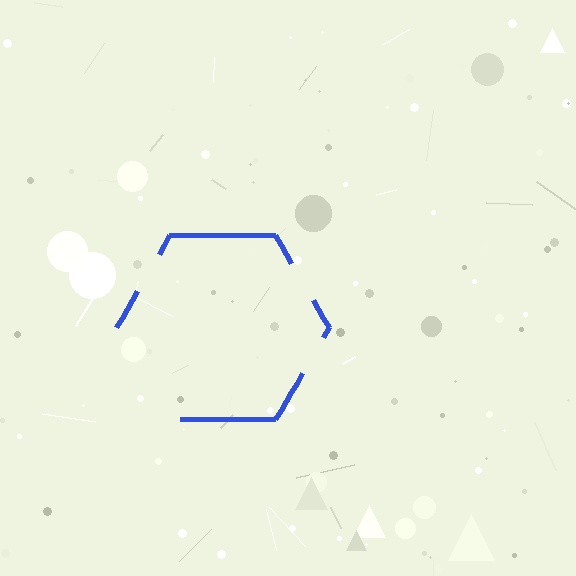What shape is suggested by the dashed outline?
The dashed outline suggests a hexagon.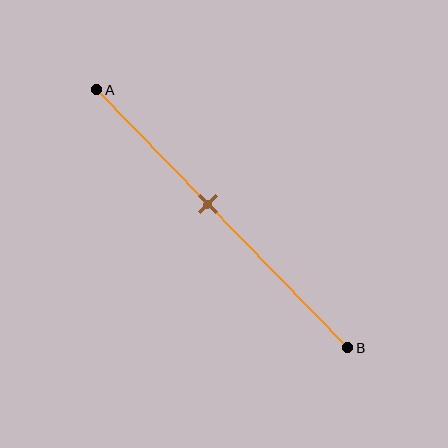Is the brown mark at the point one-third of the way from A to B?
No, the mark is at about 45% from A, not at the 33% one-third point.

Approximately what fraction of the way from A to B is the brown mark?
The brown mark is approximately 45% of the way from A to B.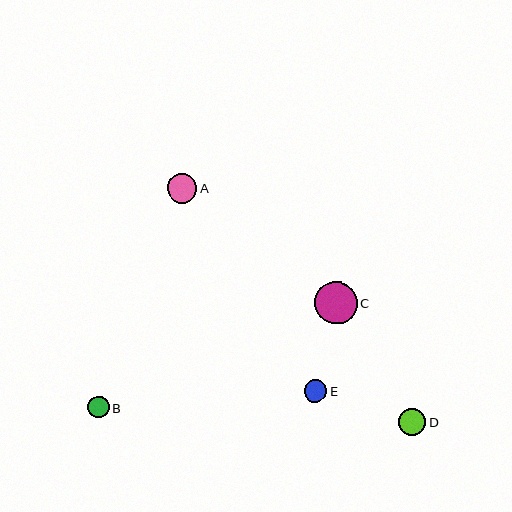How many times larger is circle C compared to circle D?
Circle C is approximately 1.6 times the size of circle D.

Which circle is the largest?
Circle C is the largest with a size of approximately 42 pixels.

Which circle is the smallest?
Circle B is the smallest with a size of approximately 22 pixels.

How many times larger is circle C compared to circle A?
Circle C is approximately 1.4 times the size of circle A.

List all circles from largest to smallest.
From largest to smallest: C, A, D, E, B.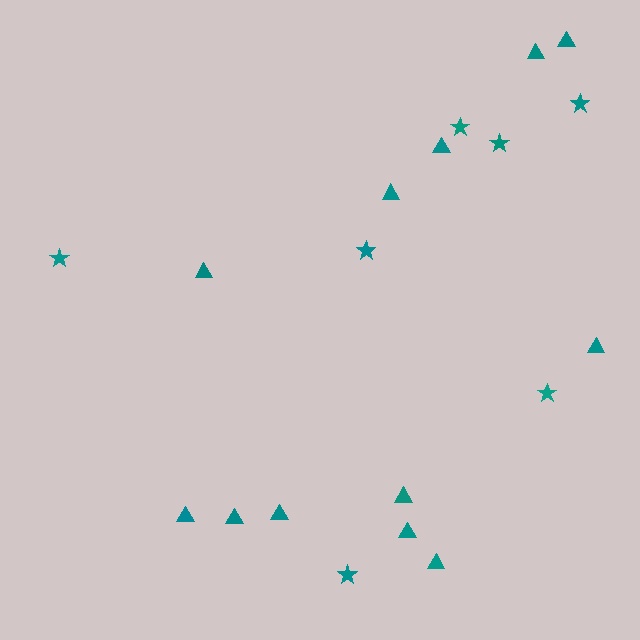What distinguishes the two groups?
There are 2 groups: one group of stars (7) and one group of triangles (12).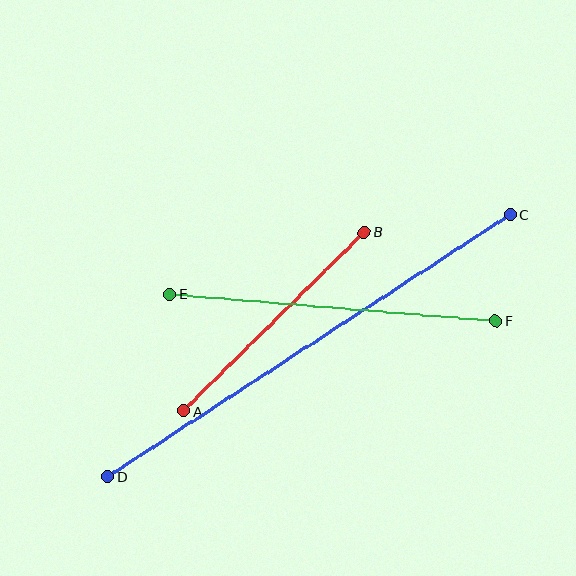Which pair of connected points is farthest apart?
Points C and D are farthest apart.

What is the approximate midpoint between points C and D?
The midpoint is at approximately (309, 346) pixels.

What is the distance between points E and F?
The distance is approximately 327 pixels.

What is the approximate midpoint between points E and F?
The midpoint is at approximately (333, 307) pixels.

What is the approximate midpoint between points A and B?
The midpoint is at approximately (274, 322) pixels.